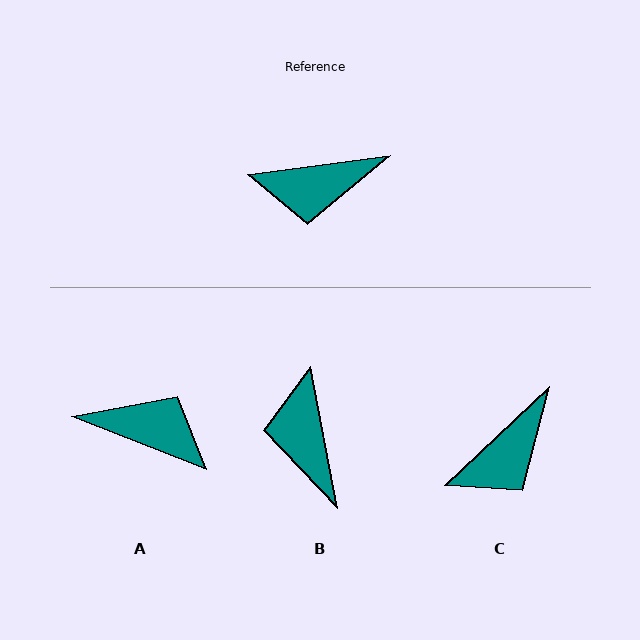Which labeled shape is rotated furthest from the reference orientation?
A, about 151 degrees away.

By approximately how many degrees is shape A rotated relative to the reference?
Approximately 151 degrees counter-clockwise.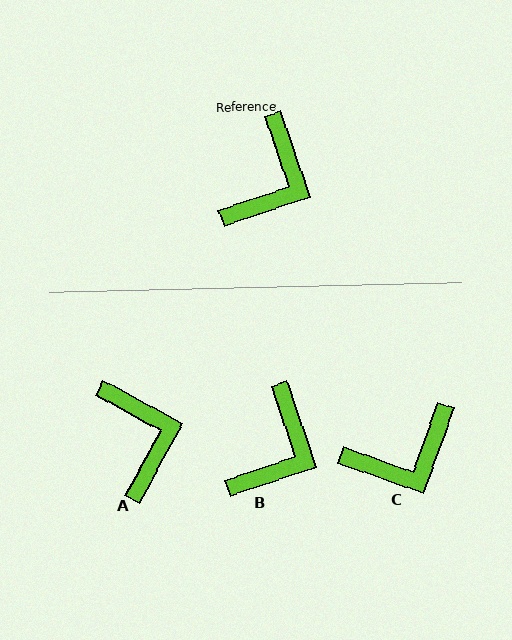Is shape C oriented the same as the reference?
No, it is off by about 38 degrees.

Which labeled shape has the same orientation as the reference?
B.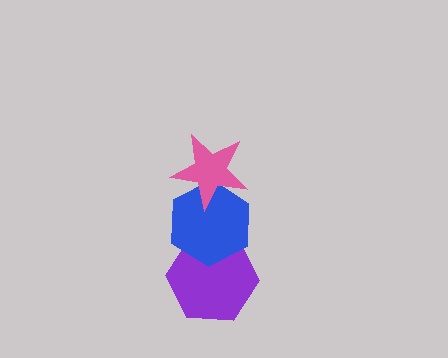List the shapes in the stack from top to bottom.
From top to bottom: the pink star, the blue hexagon, the purple hexagon.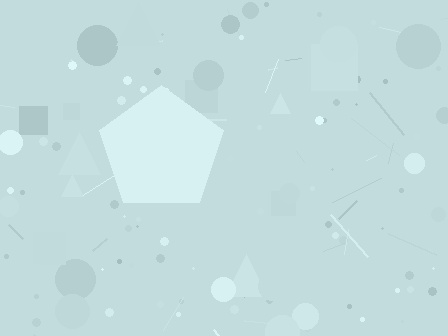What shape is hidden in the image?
A pentagon is hidden in the image.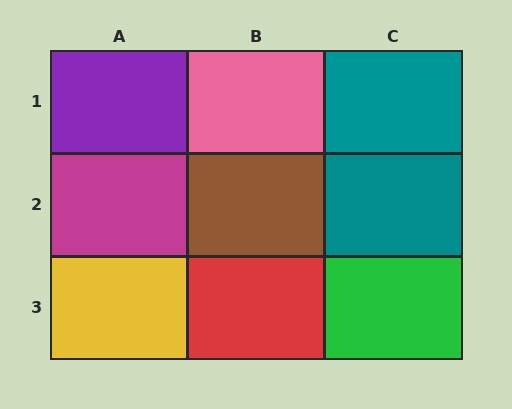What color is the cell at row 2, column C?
Teal.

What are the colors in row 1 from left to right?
Purple, pink, teal.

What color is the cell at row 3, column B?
Red.